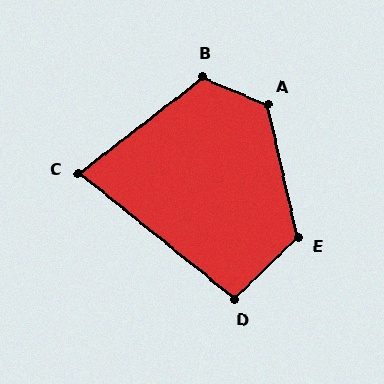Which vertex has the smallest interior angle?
C, at approximately 77 degrees.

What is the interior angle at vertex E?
Approximately 121 degrees (obtuse).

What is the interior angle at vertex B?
Approximately 119 degrees (obtuse).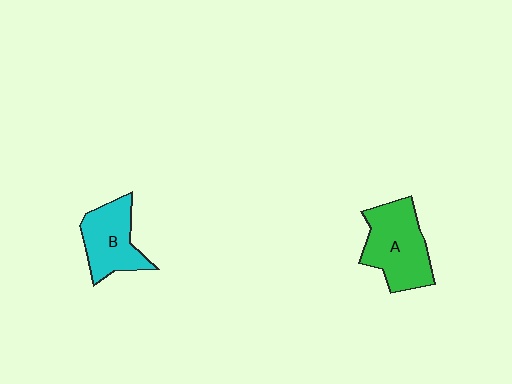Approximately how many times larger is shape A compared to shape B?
Approximately 1.3 times.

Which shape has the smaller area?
Shape B (cyan).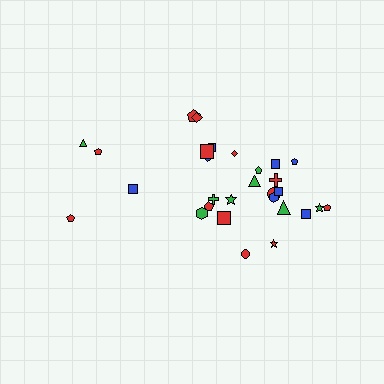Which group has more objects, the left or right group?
The right group.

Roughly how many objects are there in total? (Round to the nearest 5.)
Roughly 30 objects in total.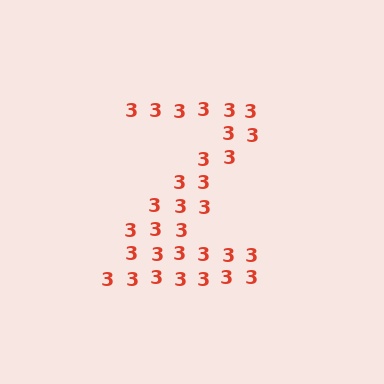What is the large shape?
The large shape is the letter Z.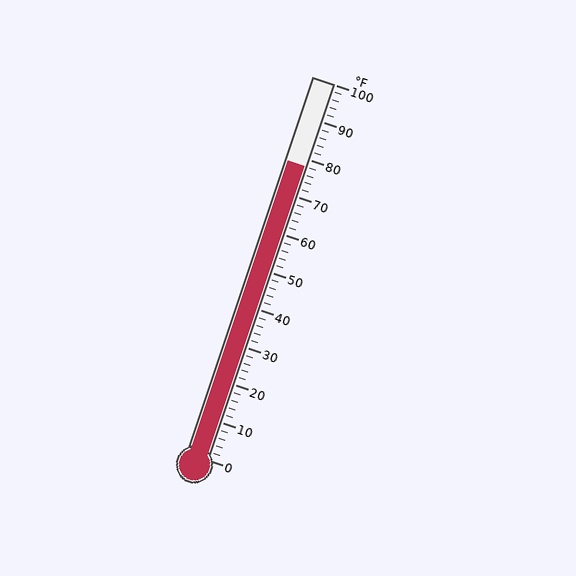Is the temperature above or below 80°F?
The temperature is below 80°F.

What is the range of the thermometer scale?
The thermometer scale ranges from 0°F to 100°F.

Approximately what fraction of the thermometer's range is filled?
The thermometer is filled to approximately 80% of its range.